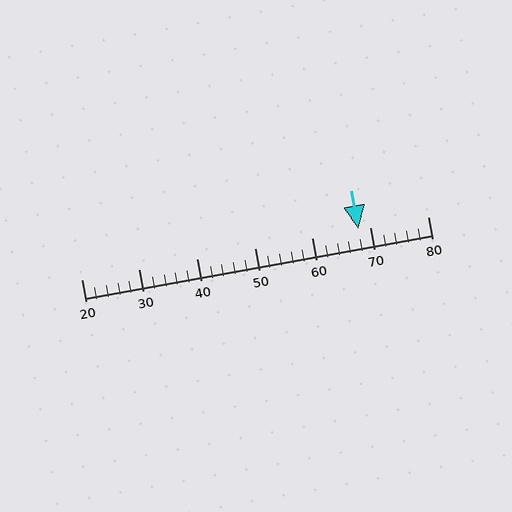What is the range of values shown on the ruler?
The ruler shows values from 20 to 80.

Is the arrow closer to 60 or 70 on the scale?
The arrow is closer to 70.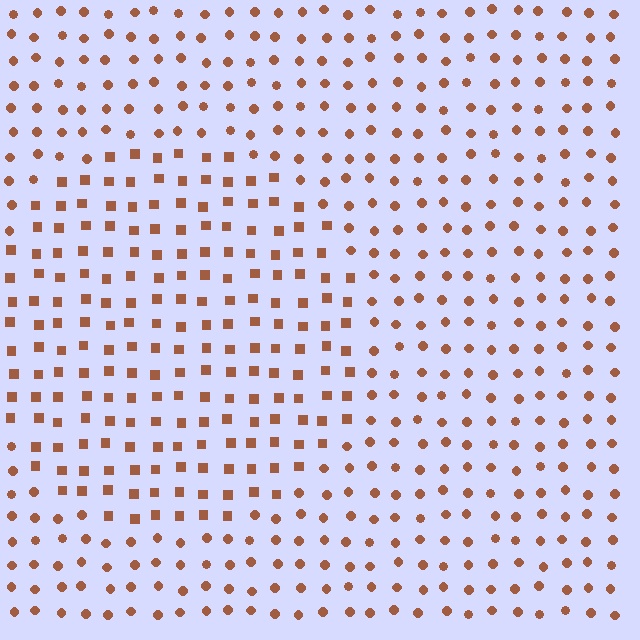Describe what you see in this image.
The image is filled with small brown elements arranged in a uniform grid. A circle-shaped region contains squares, while the surrounding area contains circles. The boundary is defined purely by the change in element shape.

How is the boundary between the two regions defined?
The boundary is defined by a change in element shape: squares inside vs. circles outside. All elements share the same color and spacing.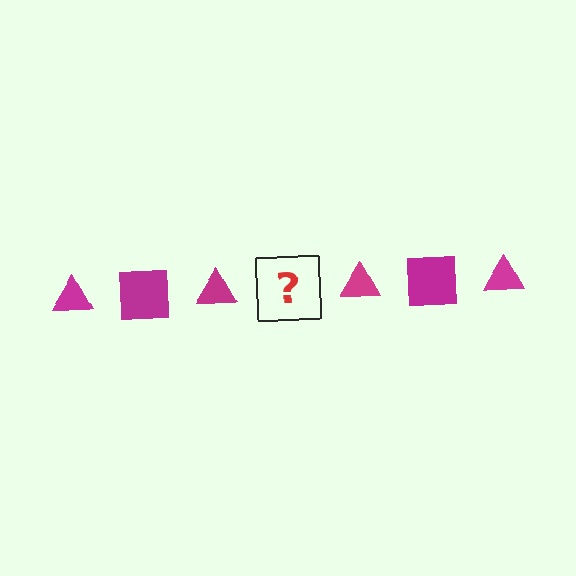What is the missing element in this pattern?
The missing element is a magenta square.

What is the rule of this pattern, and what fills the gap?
The rule is that the pattern cycles through triangle, square shapes in magenta. The gap should be filled with a magenta square.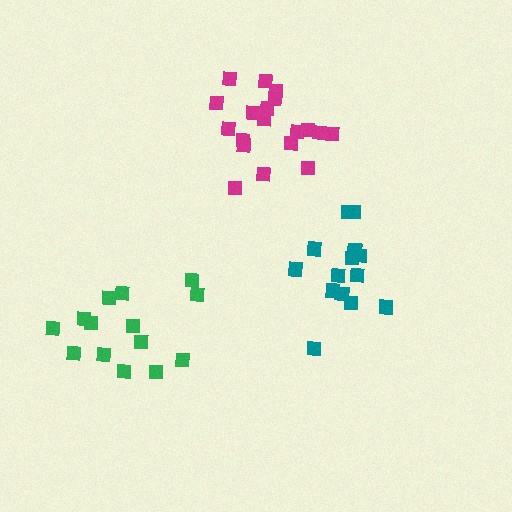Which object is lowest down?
The green cluster is bottommost.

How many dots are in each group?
Group 1: 14 dots, Group 2: 19 dots, Group 3: 14 dots (47 total).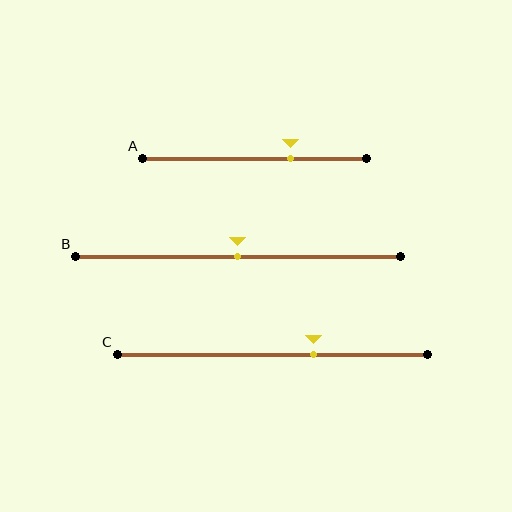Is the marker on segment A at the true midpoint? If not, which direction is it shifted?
No, the marker on segment A is shifted to the right by about 16% of the segment length.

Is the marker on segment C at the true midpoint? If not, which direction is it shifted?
No, the marker on segment C is shifted to the right by about 13% of the segment length.